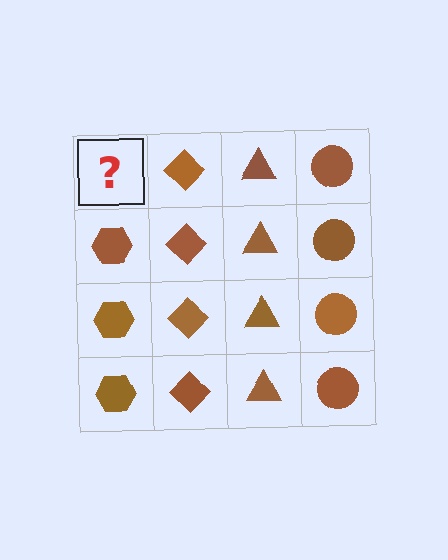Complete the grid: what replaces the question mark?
The question mark should be replaced with a brown hexagon.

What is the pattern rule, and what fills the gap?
The rule is that each column has a consistent shape. The gap should be filled with a brown hexagon.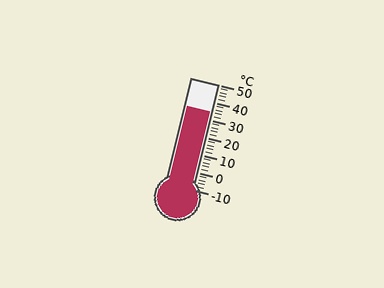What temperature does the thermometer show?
The thermometer shows approximately 34°C.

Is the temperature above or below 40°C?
The temperature is below 40°C.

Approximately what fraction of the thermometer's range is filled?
The thermometer is filled to approximately 75% of its range.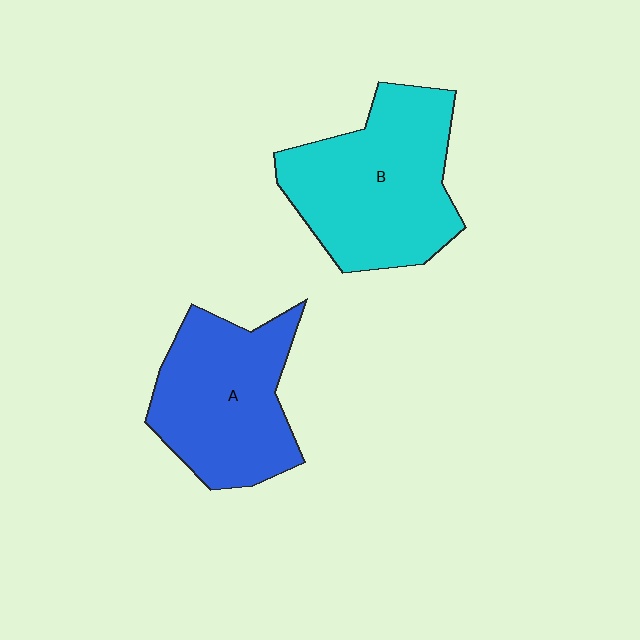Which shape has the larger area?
Shape B (cyan).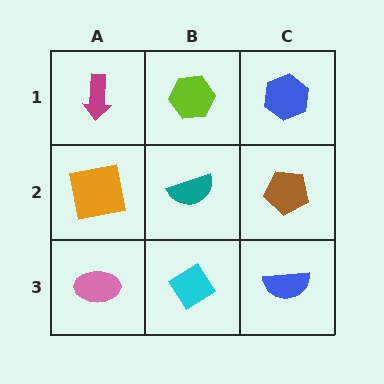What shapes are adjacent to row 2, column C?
A blue hexagon (row 1, column C), a blue semicircle (row 3, column C), a teal semicircle (row 2, column B).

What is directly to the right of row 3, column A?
A cyan diamond.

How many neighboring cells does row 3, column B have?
3.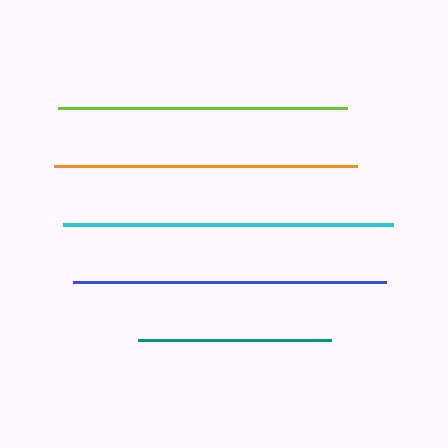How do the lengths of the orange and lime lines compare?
The orange and lime lines are approximately the same length.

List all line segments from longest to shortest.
From longest to shortest: cyan, blue, orange, lime, teal.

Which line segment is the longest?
The cyan line is the longest at approximately 330 pixels.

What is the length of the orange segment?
The orange segment is approximately 303 pixels long.